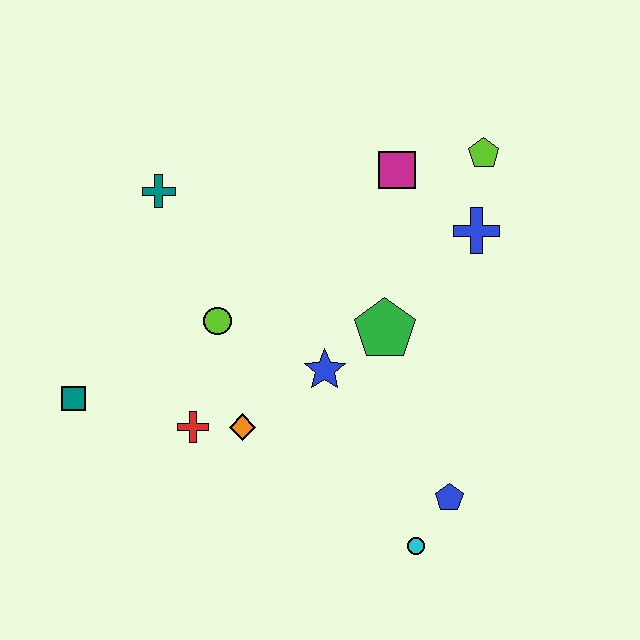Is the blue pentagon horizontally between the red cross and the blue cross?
Yes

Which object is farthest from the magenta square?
The teal square is farthest from the magenta square.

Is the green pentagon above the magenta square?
No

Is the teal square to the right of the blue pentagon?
No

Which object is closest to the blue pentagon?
The cyan circle is closest to the blue pentagon.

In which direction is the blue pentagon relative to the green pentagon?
The blue pentagon is below the green pentagon.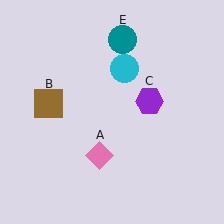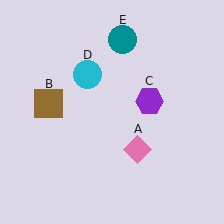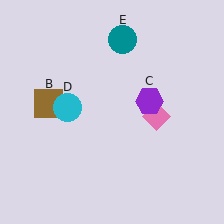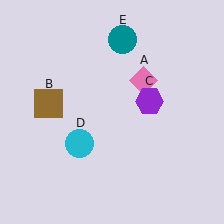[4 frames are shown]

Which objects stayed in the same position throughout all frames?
Brown square (object B) and purple hexagon (object C) and teal circle (object E) remained stationary.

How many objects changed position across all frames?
2 objects changed position: pink diamond (object A), cyan circle (object D).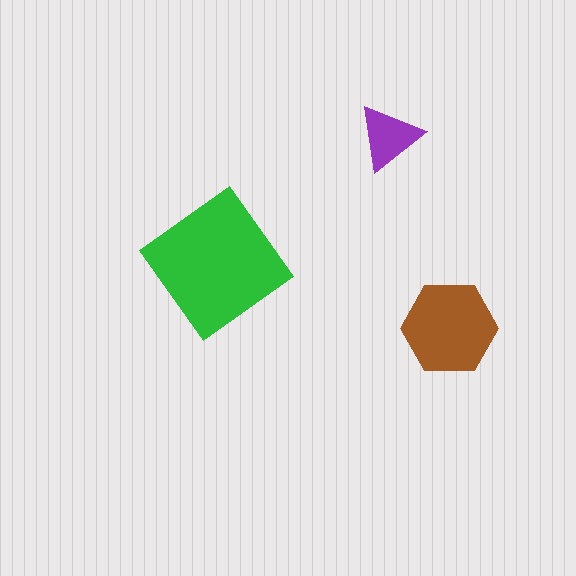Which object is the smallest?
The purple triangle.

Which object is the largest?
The green diamond.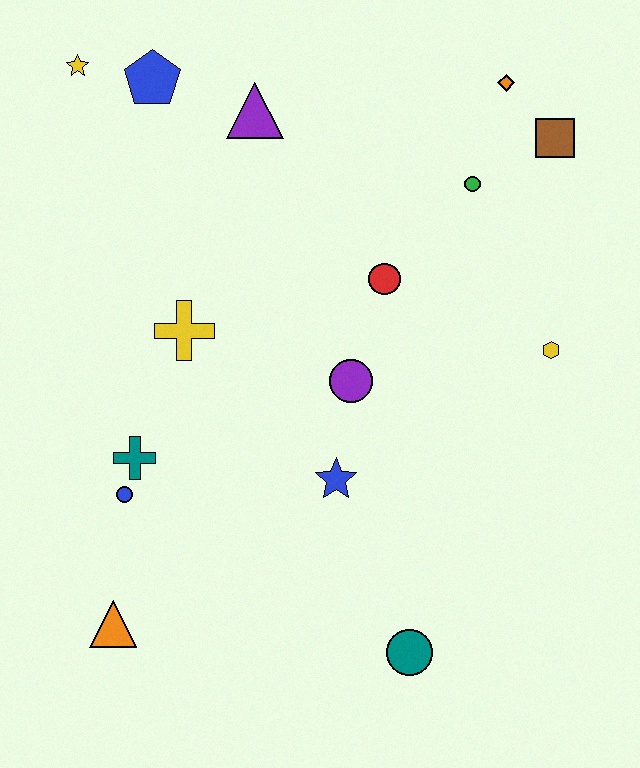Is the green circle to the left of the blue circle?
No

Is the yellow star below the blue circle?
No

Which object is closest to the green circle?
The brown square is closest to the green circle.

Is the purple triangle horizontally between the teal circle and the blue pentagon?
Yes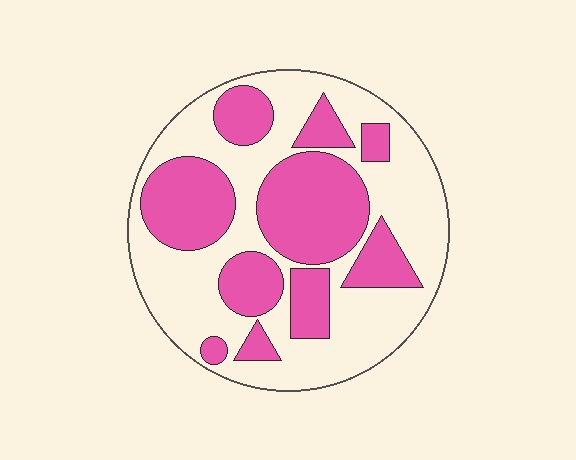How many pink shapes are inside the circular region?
10.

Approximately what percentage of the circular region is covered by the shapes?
Approximately 40%.